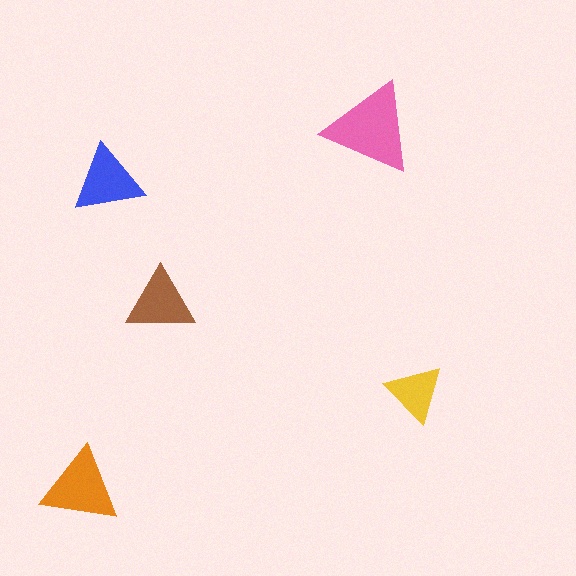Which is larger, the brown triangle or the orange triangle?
The orange one.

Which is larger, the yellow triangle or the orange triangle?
The orange one.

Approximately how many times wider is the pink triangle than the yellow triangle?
About 1.5 times wider.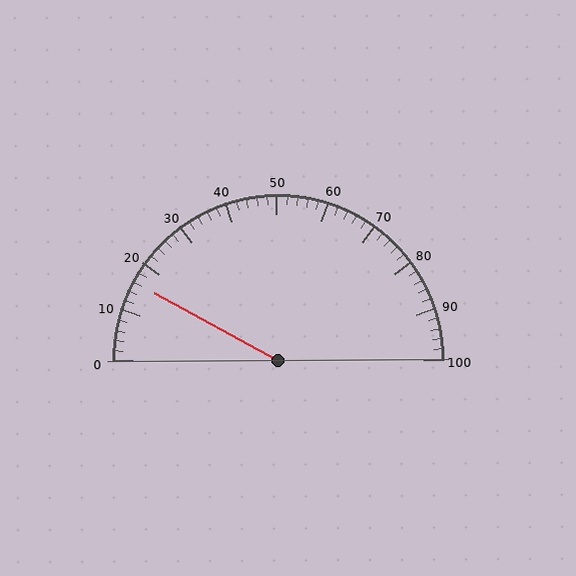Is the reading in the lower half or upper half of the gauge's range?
The reading is in the lower half of the range (0 to 100).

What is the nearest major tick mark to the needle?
The nearest major tick mark is 20.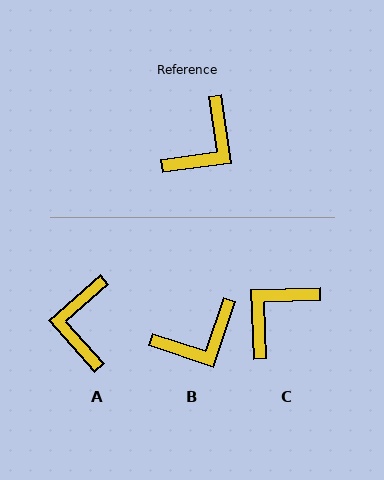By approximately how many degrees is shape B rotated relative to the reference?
Approximately 26 degrees clockwise.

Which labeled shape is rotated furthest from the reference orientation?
C, about 174 degrees away.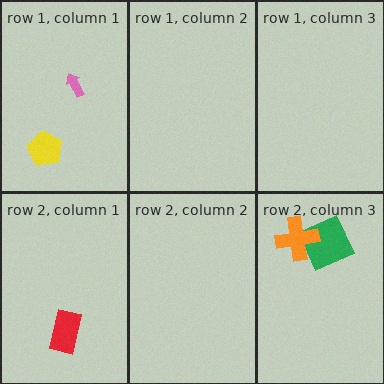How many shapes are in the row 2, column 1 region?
1.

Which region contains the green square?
The row 2, column 3 region.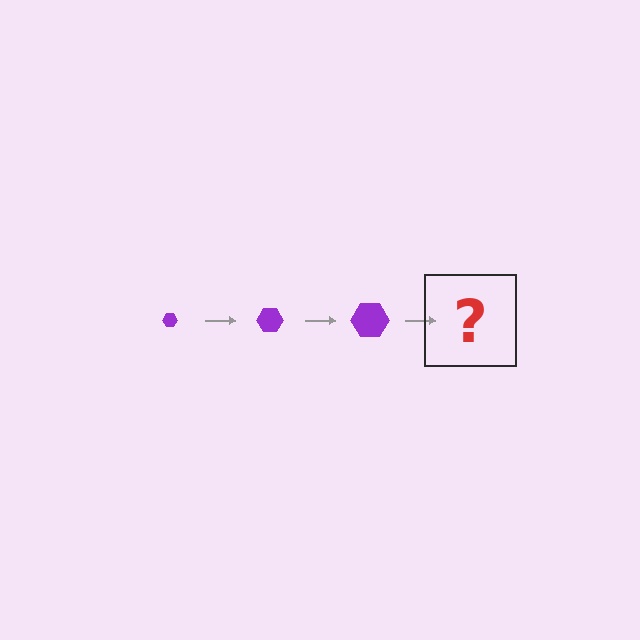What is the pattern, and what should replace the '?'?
The pattern is that the hexagon gets progressively larger each step. The '?' should be a purple hexagon, larger than the previous one.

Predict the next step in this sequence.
The next step is a purple hexagon, larger than the previous one.